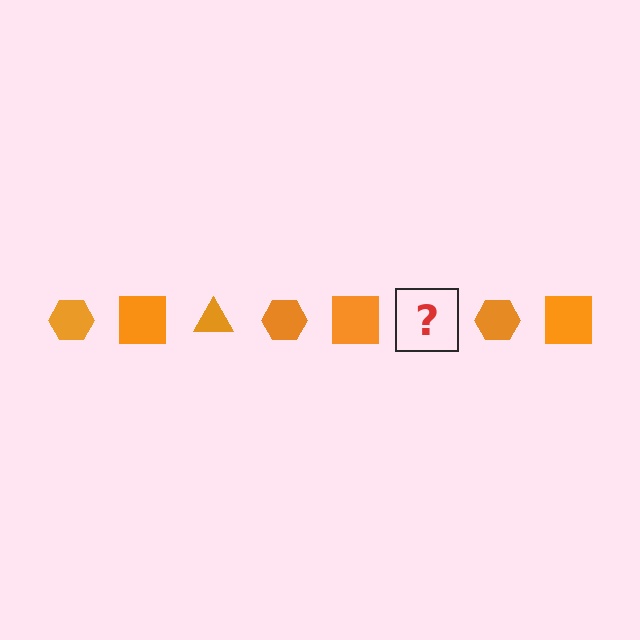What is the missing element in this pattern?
The missing element is an orange triangle.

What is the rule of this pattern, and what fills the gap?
The rule is that the pattern cycles through hexagon, square, triangle shapes in orange. The gap should be filled with an orange triangle.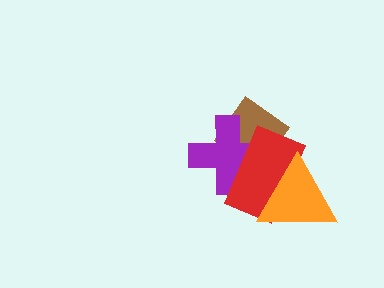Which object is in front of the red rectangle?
The orange triangle is in front of the red rectangle.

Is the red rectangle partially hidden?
Yes, it is partially covered by another shape.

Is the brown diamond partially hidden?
Yes, it is partially covered by another shape.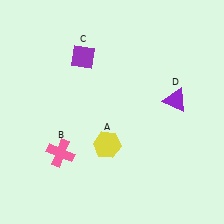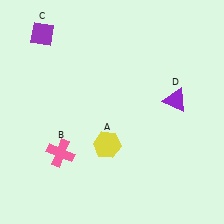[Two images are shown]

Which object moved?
The purple diamond (C) moved left.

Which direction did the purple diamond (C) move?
The purple diamond (C) moved left.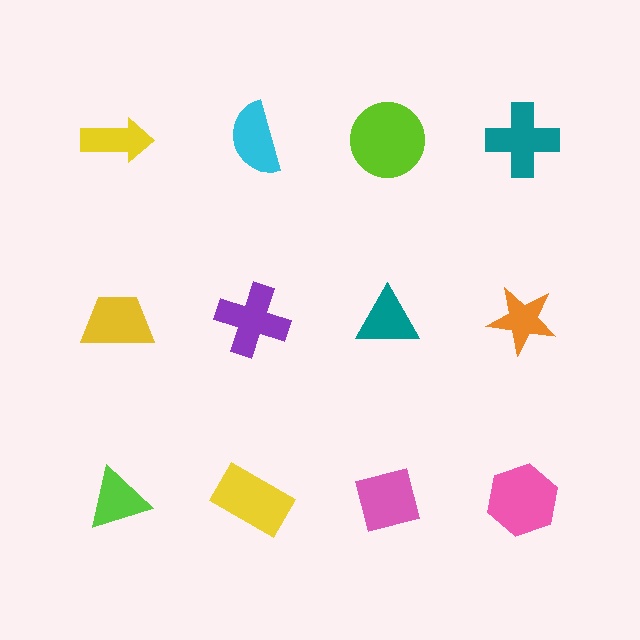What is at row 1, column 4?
A teal cross.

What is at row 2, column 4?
An orange star.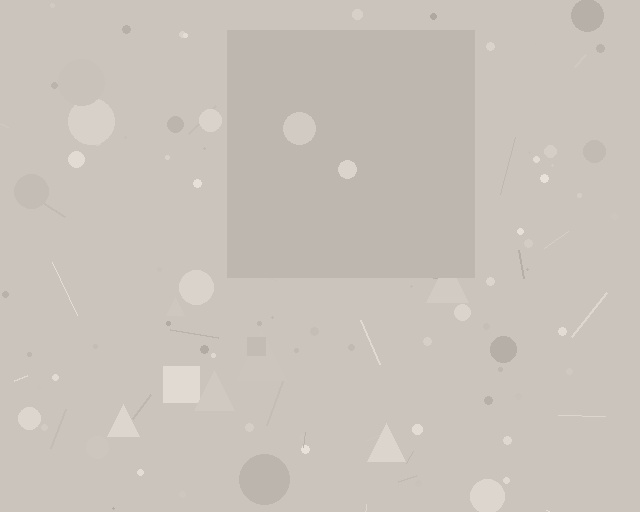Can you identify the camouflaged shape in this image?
The camouflaged shape is a square.